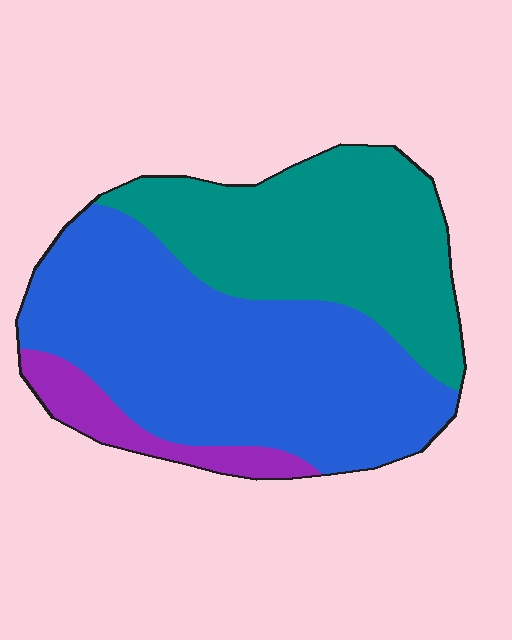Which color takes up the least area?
Purple, at roughly 10%.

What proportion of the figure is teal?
Teal takes up between a third and a half of the figure.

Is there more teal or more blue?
Blue.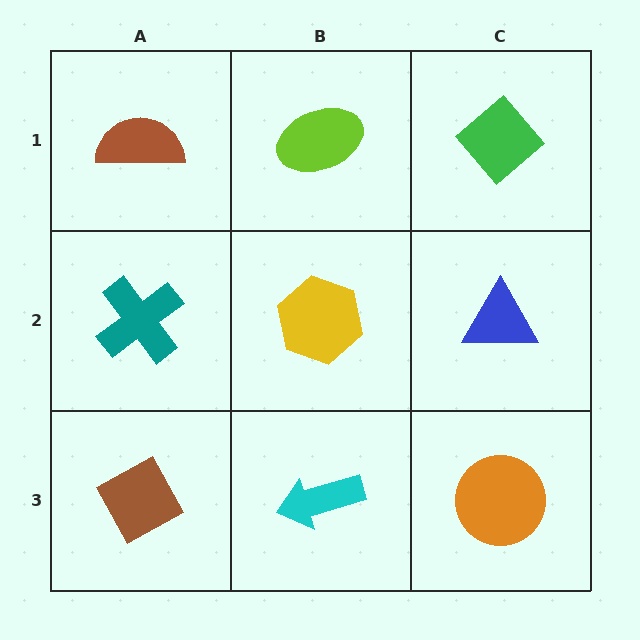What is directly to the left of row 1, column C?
A lime ellipse.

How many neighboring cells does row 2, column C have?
3.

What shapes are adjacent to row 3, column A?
A teal cross (row 2, column A), a cyan arrow (row 3, column B).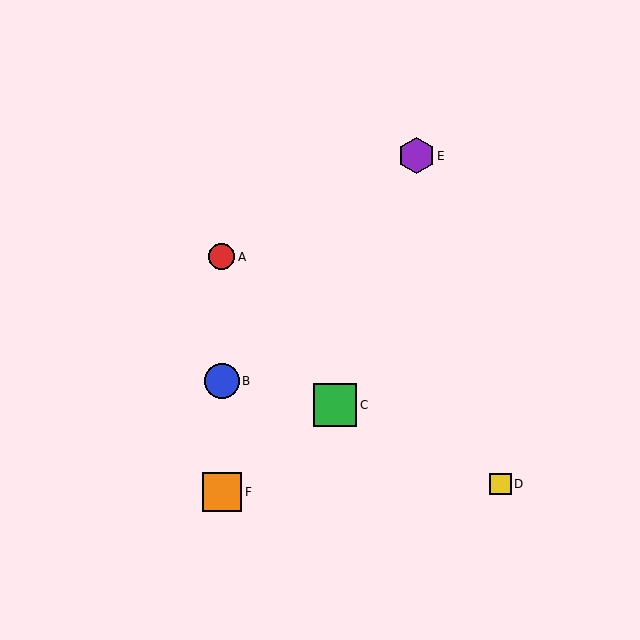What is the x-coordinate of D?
Object D is at x≈500.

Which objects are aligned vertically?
Objects A, B, F are aligned vertically.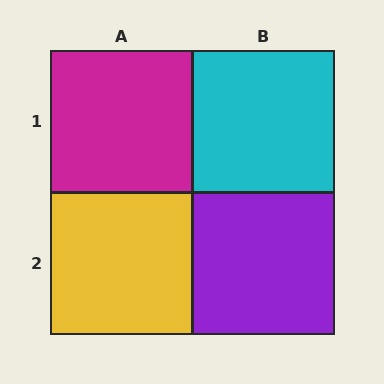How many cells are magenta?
1 cell is magenta.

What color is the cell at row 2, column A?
Yellow.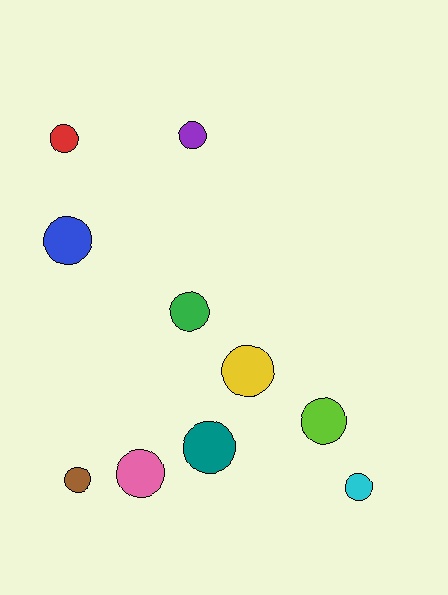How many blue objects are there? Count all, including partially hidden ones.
There is 1 blue object.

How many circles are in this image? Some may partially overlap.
There are 10 circles.